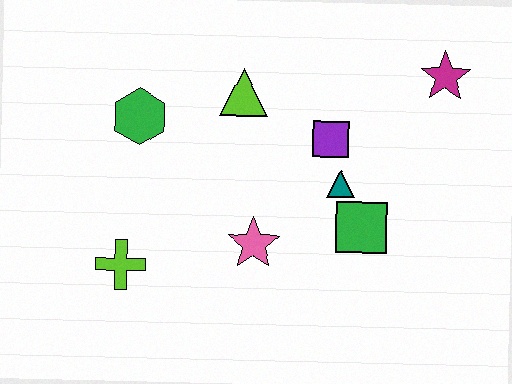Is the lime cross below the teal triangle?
Yes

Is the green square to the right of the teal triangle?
Yes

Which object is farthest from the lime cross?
The magenta star is farthest from the lime cross.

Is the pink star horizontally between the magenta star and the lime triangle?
Yes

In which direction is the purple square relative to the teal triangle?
The purple square is above the teal triangle.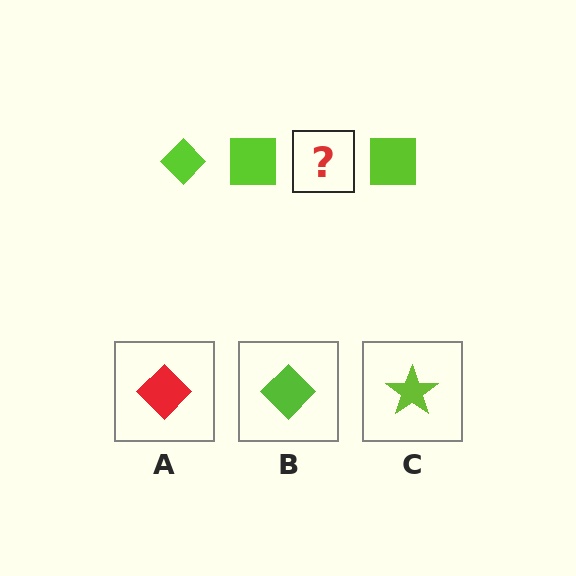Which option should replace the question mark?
Option B.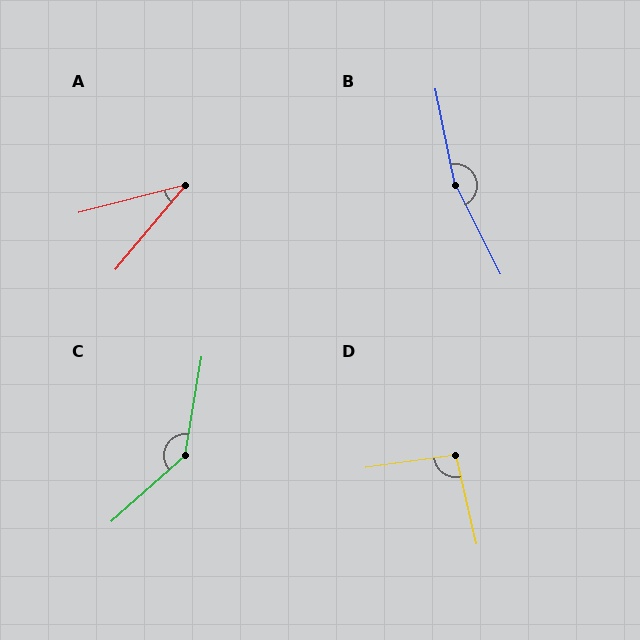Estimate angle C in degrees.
Approximately 141 degrees.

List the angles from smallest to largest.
A (36°), D (95°), C (141°), B (165°).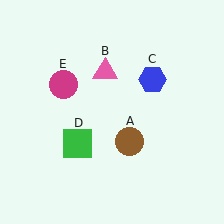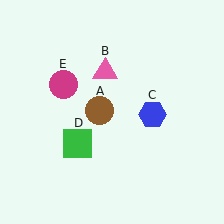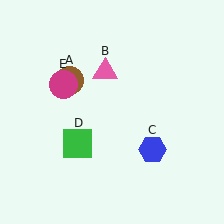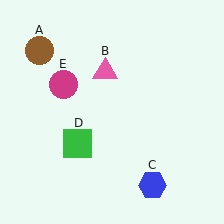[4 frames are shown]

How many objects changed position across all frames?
2 objects changed position: brown circle (object A), blue hexagon (object C).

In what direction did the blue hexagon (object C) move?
The blue hexagon (object C) moved down.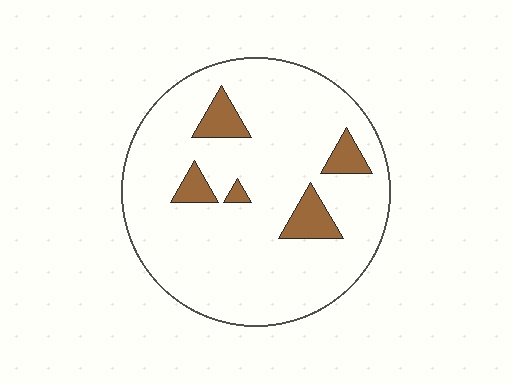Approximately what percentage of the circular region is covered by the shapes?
Approximately 10%.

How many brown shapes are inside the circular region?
5.